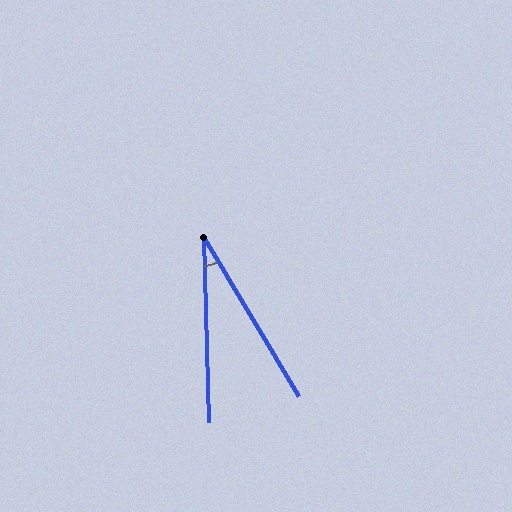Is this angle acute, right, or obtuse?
It is acute.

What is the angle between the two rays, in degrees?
Approximately 29 degrees.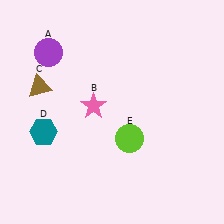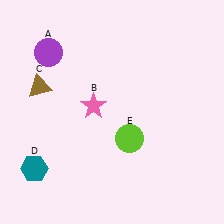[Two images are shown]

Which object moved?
The teal hexagon (D) moved down.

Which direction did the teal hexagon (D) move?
The teal hexagon (D) moved down.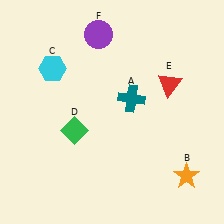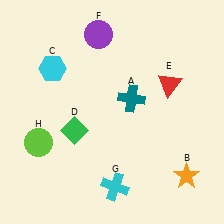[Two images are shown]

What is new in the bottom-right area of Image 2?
A cyan cross (G) was added in the bottom-right area of Image 2.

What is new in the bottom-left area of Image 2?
A lime circle (H) was added in the bottom-left area of Image 2.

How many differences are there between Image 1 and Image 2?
There are 2 differences between the two images.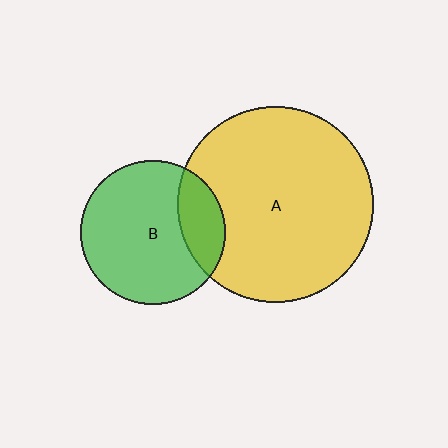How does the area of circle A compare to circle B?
Approximately 1.8 times.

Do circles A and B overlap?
Yes.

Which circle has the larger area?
Circle A (yellow).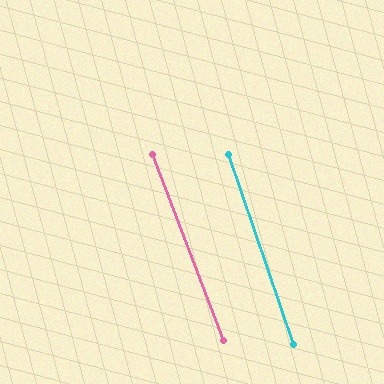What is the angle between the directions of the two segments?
Approximately 2 degrees.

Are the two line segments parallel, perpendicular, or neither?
Parallel — their directions differ by only 1.8°.